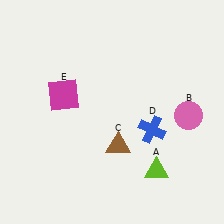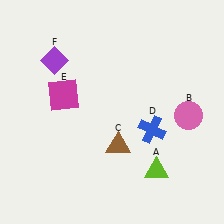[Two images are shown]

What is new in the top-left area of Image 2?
A purple diamond (F) was added in the top-left area of Image 2.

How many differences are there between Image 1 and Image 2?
There is 1 difference between the two images.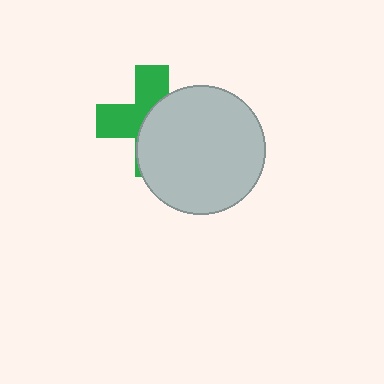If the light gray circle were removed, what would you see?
You would see the complete green cross.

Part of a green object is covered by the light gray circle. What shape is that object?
It is a cross.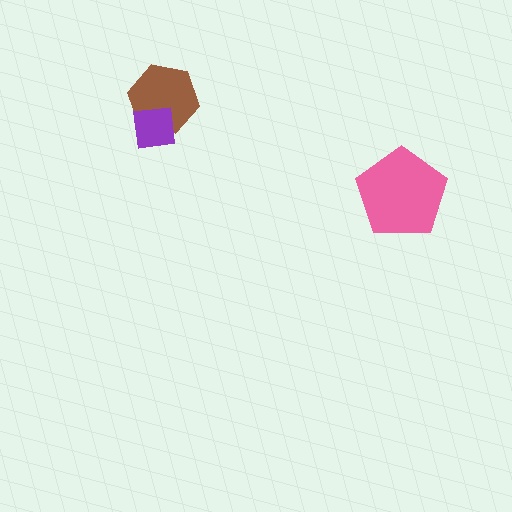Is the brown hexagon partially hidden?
Yes, it is partially covered by another shape.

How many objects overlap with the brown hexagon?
1 object overlaps with the brown hexagon.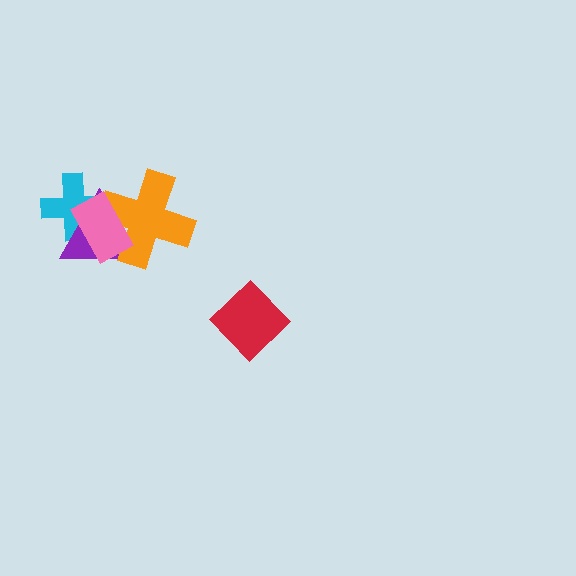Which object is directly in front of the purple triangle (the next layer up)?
The orange cross is directly in front of the purple triangle.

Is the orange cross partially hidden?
Yes, it is partially covered by another shape.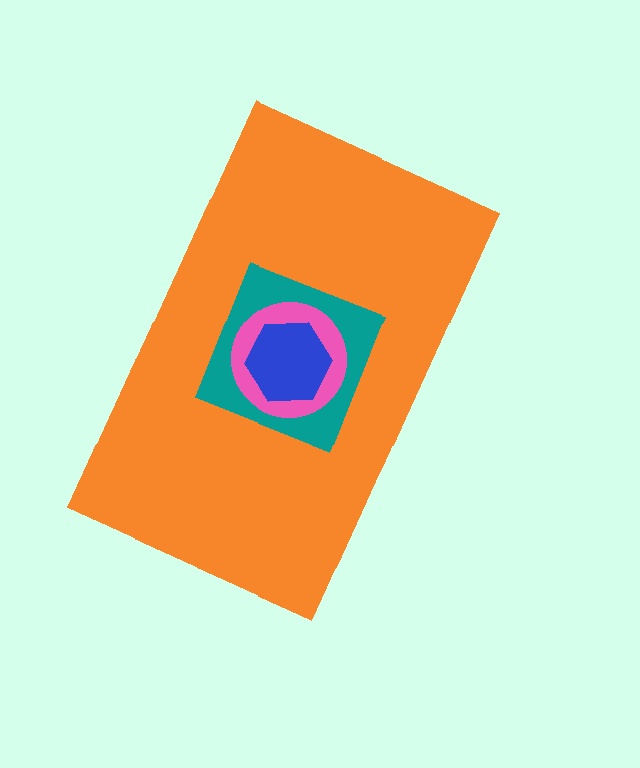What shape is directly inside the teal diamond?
The pink circle.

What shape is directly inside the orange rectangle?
The teal diamond.